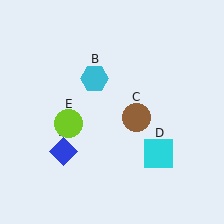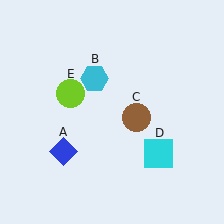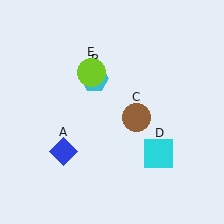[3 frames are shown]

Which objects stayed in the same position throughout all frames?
Blue diamond (object A) and cyan hexagon (object B) and brown circle (object C) and cyan square (object D) remained stationary.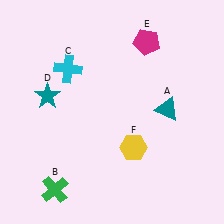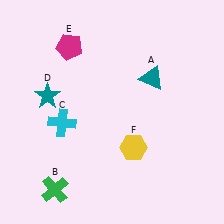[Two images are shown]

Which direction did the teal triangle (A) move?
The teal triangle (A) moved up.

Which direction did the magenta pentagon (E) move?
The magenta pentagon (E) moved left.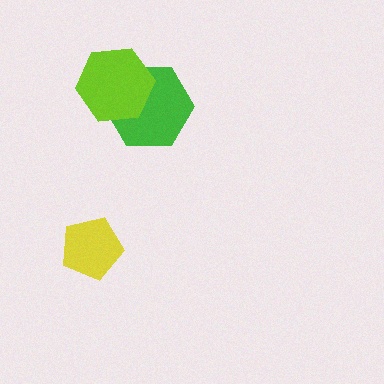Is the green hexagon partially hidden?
Yes, it is partially covered by another shape.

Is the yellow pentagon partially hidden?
No, no other shape covers it.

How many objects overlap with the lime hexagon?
1 object overlaps with the lime hexagon.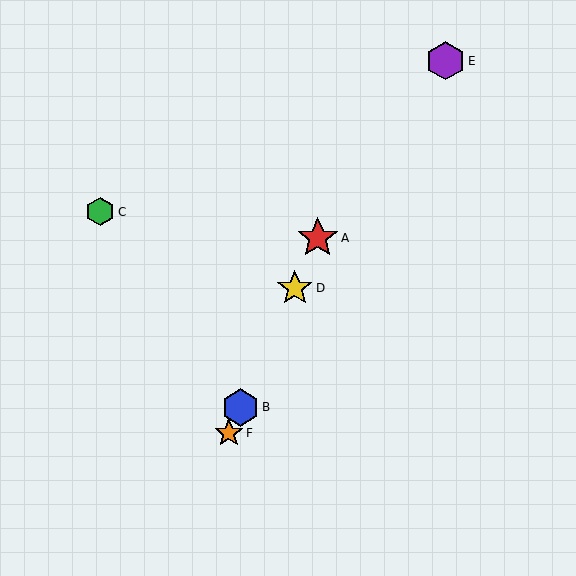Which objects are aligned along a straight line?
Objects A, B, D, F are aligned along a straight line.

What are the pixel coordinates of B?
Object B is at (241, 407).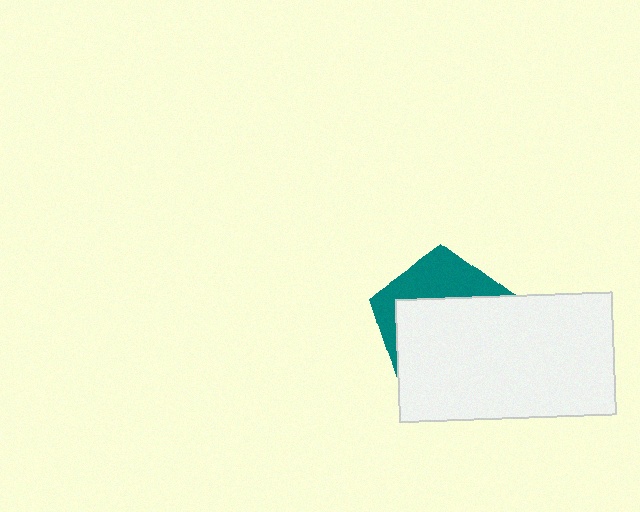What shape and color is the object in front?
The object in front is a white rectangle.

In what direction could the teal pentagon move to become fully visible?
The teal pentagon could move up. That would shift it out from behind the white rectangle entirely.